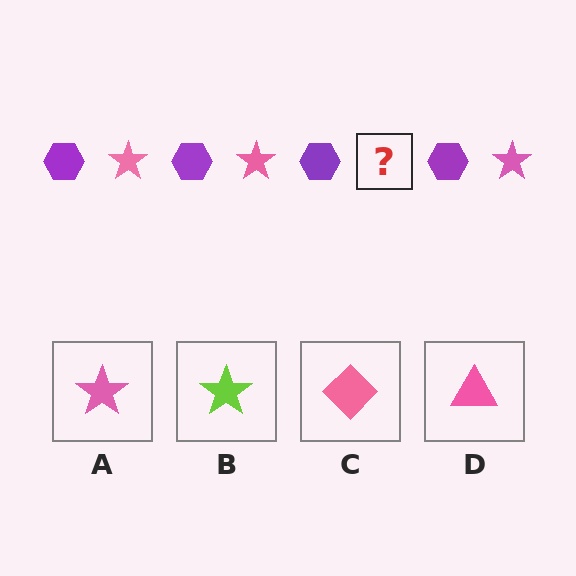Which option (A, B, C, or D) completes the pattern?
A.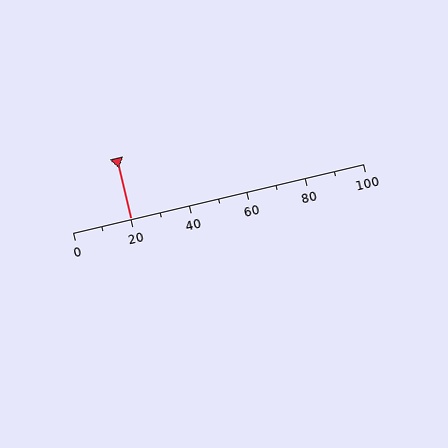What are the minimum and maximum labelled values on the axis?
The axis runs from 0 to 100.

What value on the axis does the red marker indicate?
The marker indicates approximately 20.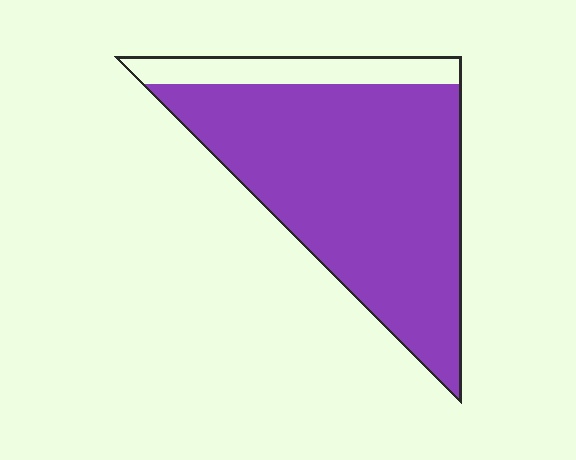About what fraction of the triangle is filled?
About five sixths (5/6).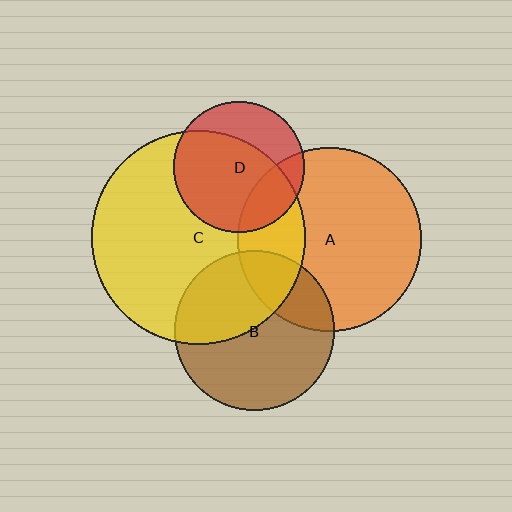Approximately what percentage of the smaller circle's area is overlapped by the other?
Approximately 25%.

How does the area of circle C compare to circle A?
Approximately 1.3 times.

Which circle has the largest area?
Circle C (yellow).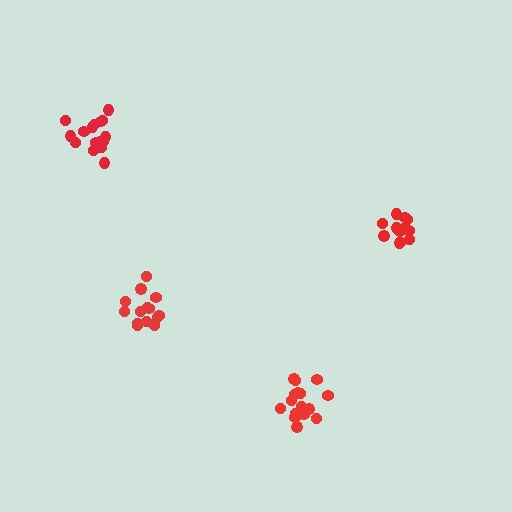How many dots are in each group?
Group 1: 17 dots, Group 2: 12 dots, Group 3: 14 dots, Group 4: 16 dots (59 total).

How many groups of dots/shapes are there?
There are 4 groups.